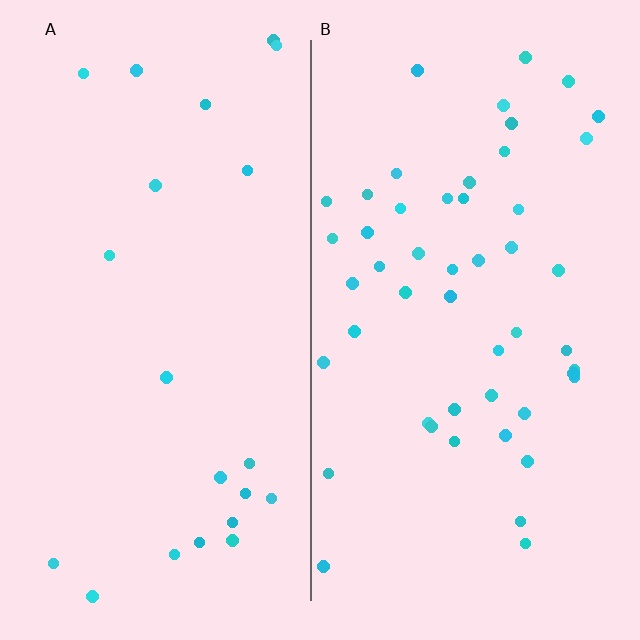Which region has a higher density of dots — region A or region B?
B (the right).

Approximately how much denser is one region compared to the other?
Approximately 2.3× — region B over region A.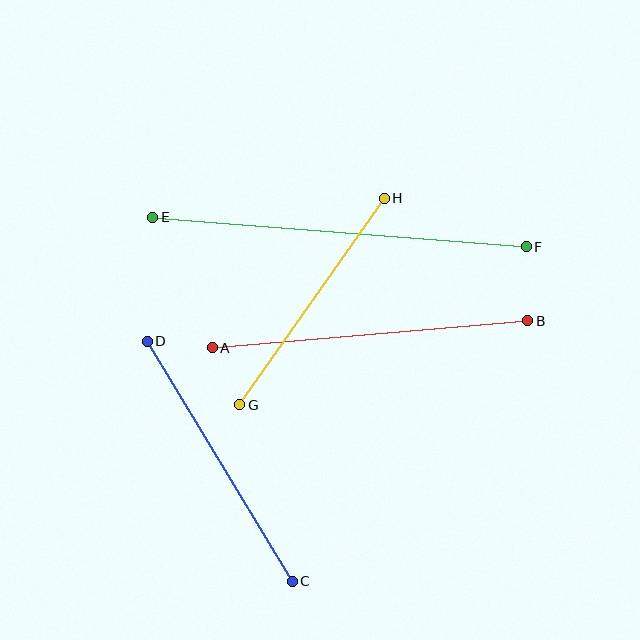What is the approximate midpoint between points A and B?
The midpoint is at approximately (370, 334) pixels.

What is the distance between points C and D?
The distance is approximately 281 pixels.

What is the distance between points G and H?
The distance is approximately 252 pixels.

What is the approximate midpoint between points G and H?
The midpoint is at approximately (312, 301) pixels.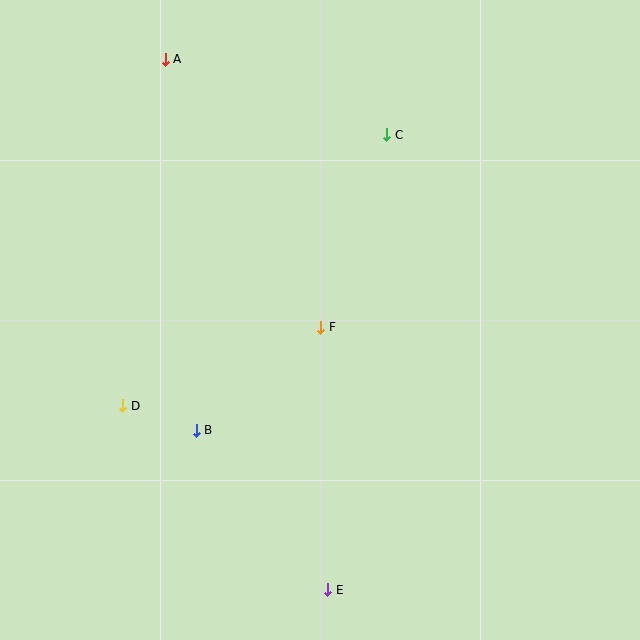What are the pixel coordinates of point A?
Point A is at (165, 59).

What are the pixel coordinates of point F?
Point F is at (321, 327).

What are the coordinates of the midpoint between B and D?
The midpoint between B and D is at (159, 418).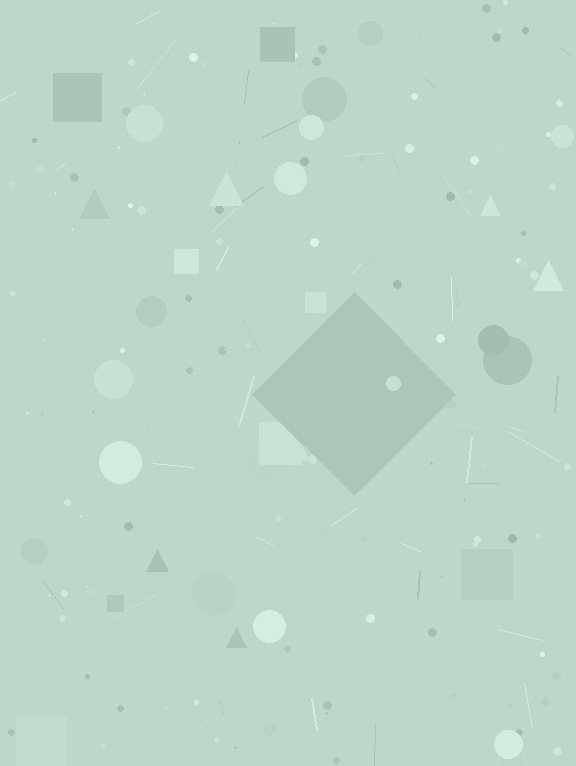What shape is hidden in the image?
A diamond is hidden in the image.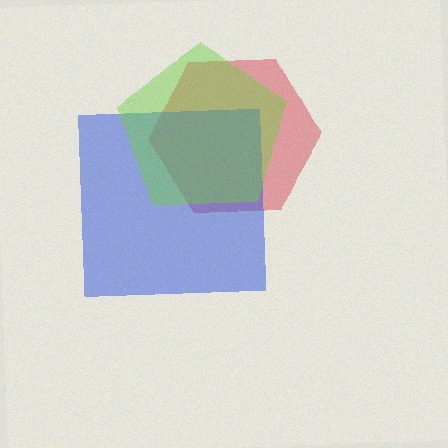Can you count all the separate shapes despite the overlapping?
Yes, there are 3 separate shapes.